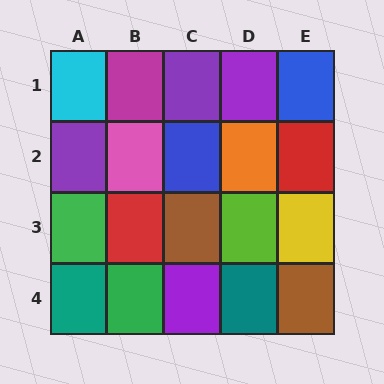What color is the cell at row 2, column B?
Pink.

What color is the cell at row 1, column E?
Blue.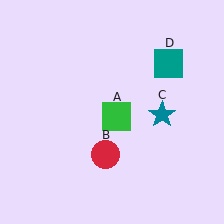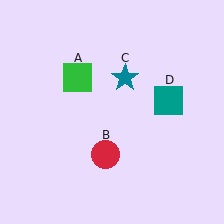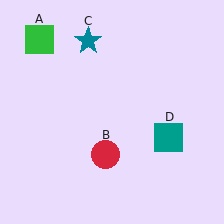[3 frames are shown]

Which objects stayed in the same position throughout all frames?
Red circle (object B) remained stationary.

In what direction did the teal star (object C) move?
The teal star (object C) moved up and to the left.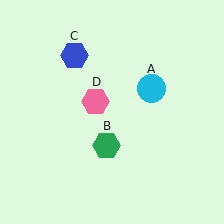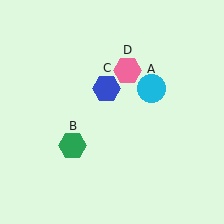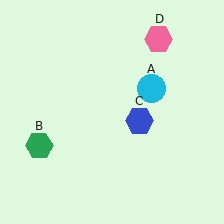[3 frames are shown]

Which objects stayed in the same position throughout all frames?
Cyan circle (object A) remained stationary.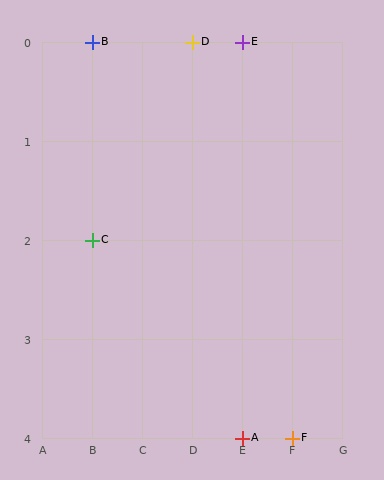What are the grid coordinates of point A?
Point A is at grid coordinates (E, 4).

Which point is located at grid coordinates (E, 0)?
Point E is at (E, 0).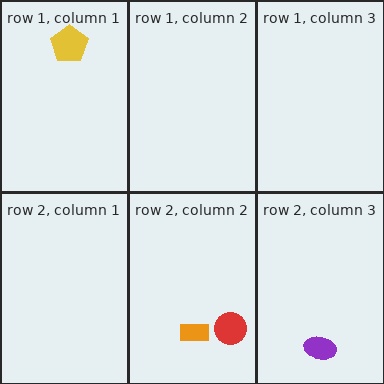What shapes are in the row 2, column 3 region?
The purple ellipse.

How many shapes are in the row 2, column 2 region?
2.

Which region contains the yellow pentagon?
The row 1, column 1 region.